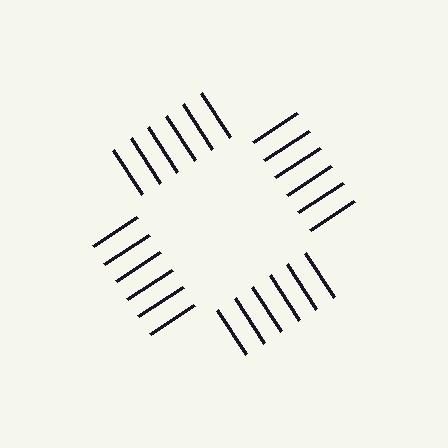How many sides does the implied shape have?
4 sides — the line-ends trace a square.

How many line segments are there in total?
24 — 6 along each of the 4 edges.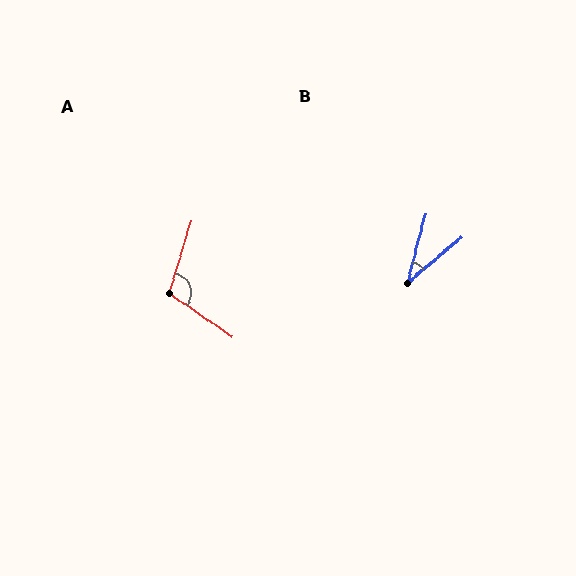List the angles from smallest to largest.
B (35°), A (107°).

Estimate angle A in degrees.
Approximately 107 degrees.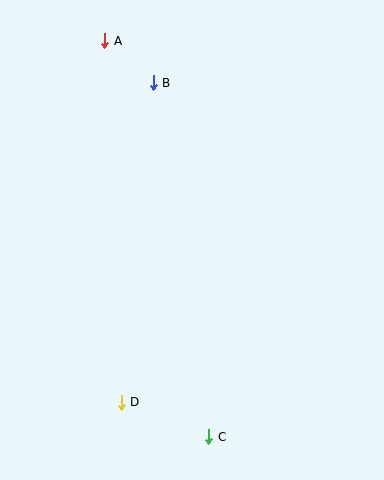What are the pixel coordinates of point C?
Point C is at (209, 437).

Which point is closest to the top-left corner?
Point A is closest to the top-left corner.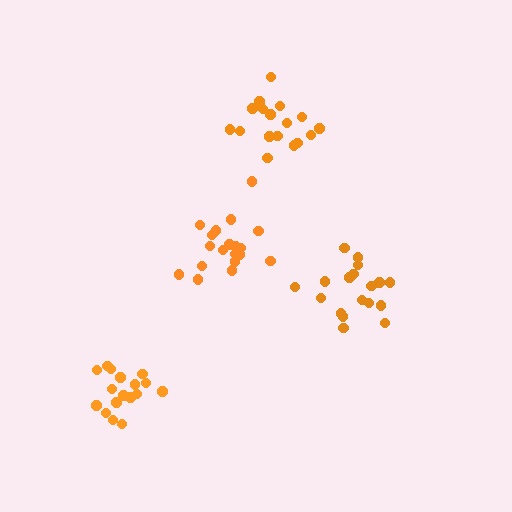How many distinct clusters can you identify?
There are 4 distinct clusters.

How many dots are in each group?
Group 1: 19 dots, Group 2: 18 dots, Group 3: 17 dots, Group 4: 17 dots (71 total).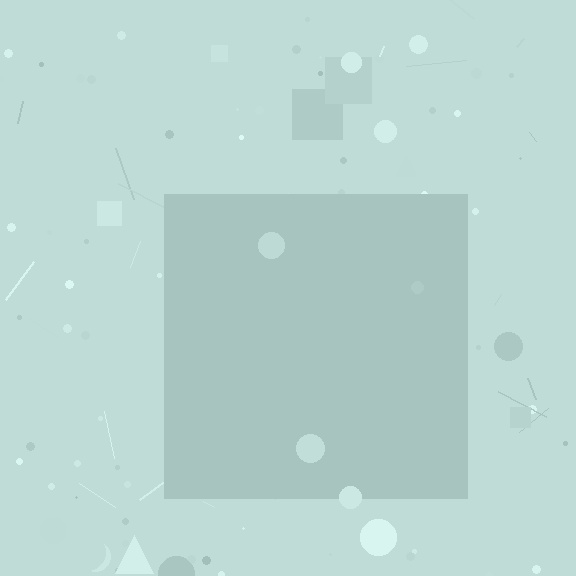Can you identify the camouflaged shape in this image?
The camouflaged shape is a square.